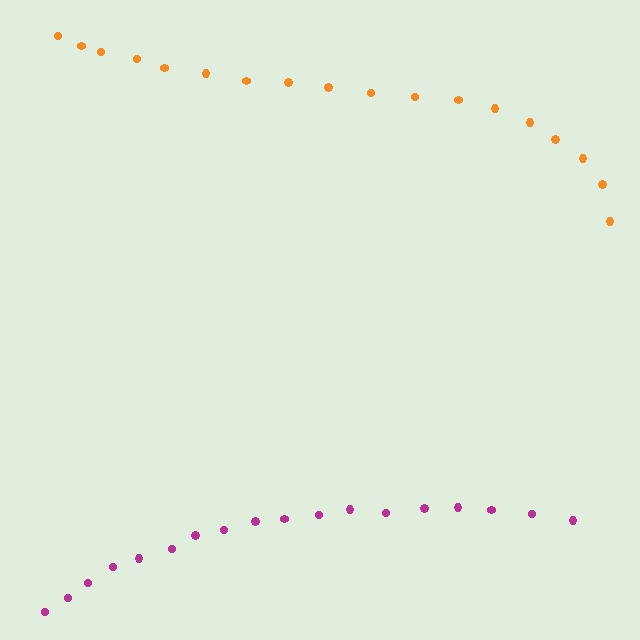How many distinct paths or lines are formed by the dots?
There are 2 distinct paths.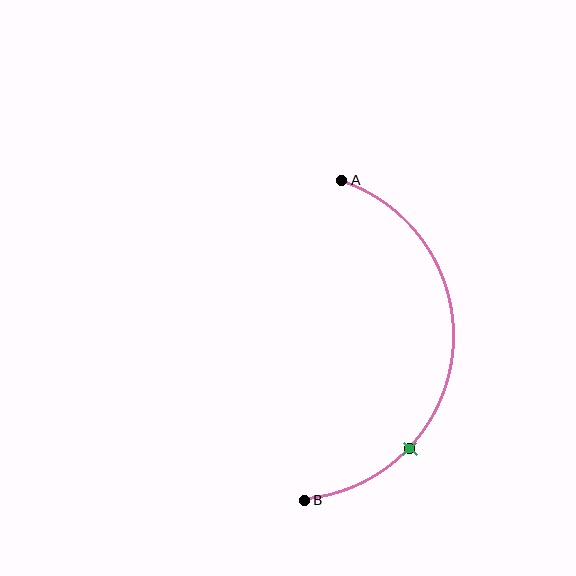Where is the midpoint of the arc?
The arc midpoint is the point on the curve farthest from the straight line joining A and B. It sits to the right of that line.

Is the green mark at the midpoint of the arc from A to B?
No. The green mark lies on the arc but is closer to endpoint B. The arc midpoint would be at the point on the curve equidistant along the arc from both A and B.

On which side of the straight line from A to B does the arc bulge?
The arc bulges to the right of the straight line connecting A and B.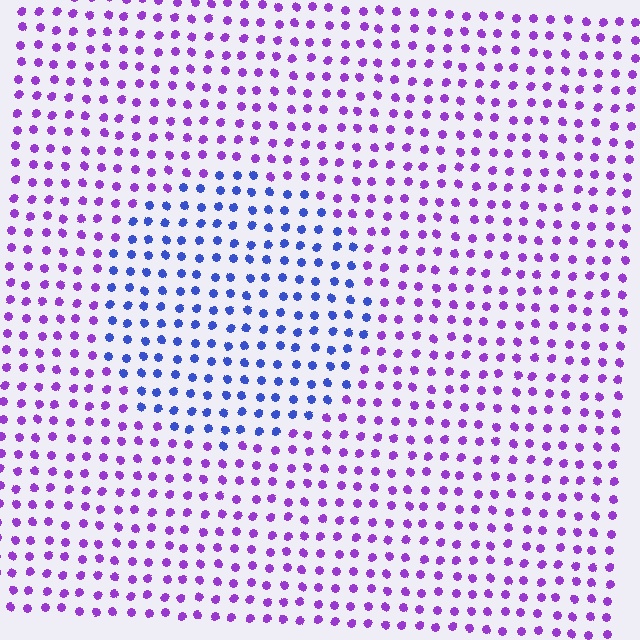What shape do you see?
I see a circle.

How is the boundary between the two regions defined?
The boundary is defined purely by a slight shift in hue (about 49 degrees). Spacing, size, and orientation are identical on both sides.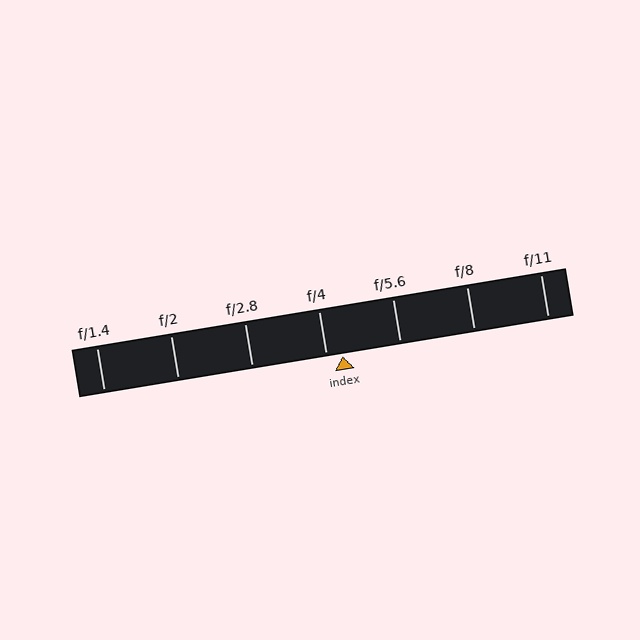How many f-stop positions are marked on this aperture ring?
There are 7 f-stop positions marked.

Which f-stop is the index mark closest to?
The index mark is closest to f/4.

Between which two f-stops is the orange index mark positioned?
The index mark is between f/4 and f/5.6.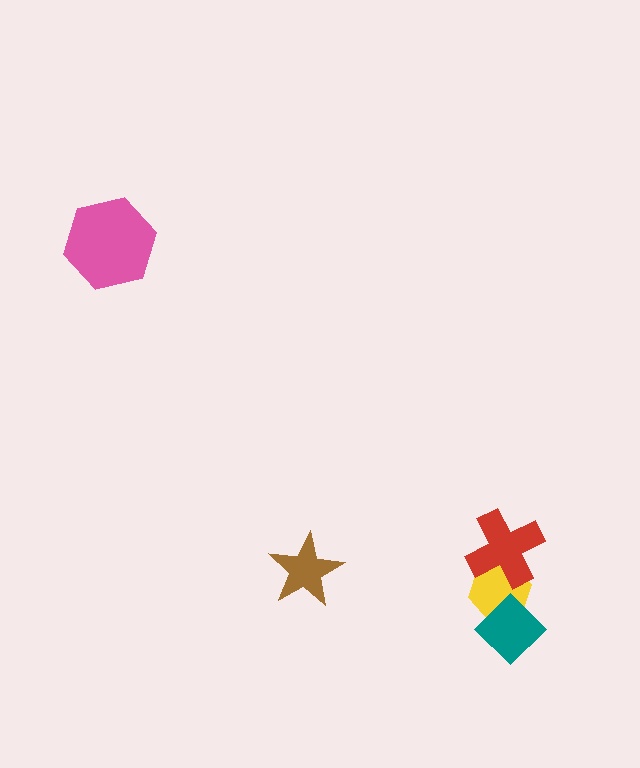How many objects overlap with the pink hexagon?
0 objects overlap with the pink hexagon.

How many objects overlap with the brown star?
0 objects overlap with the brown star.